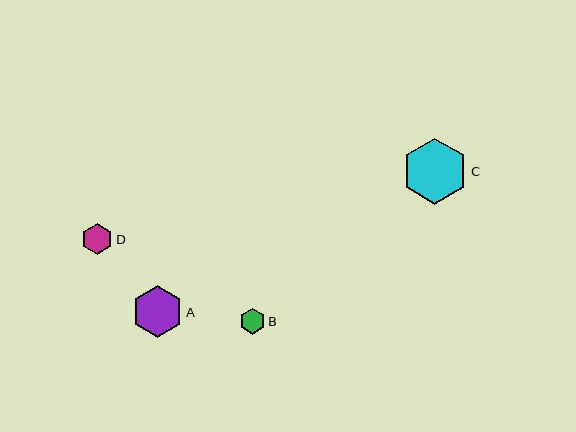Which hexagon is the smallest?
Hexagon B is the smallest with a size of approximately 25 pixels.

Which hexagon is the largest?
Hexagon C is the largest with a size of approximately 66 pixels.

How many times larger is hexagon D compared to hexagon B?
Hexagon D is approximately 1.2 times the size of hexagon B.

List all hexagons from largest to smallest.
From largest to smallest: C, A, D, B.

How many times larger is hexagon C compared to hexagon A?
Hexagon C is approximately 1.3 times the size of hexagon A.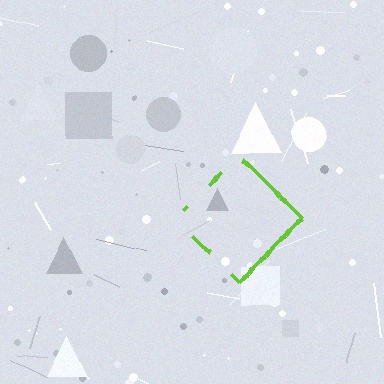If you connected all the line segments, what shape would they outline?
They would outline a diamond.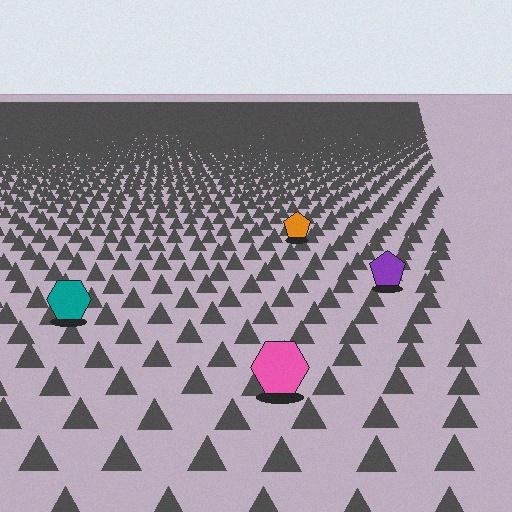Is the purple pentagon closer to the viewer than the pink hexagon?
No. The pink hexagon is closer — you can tell from the texture gradient: the ground texture is coarser near it.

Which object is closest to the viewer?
The pink hexagon is closest. The texture marks near it are larger and more spread out.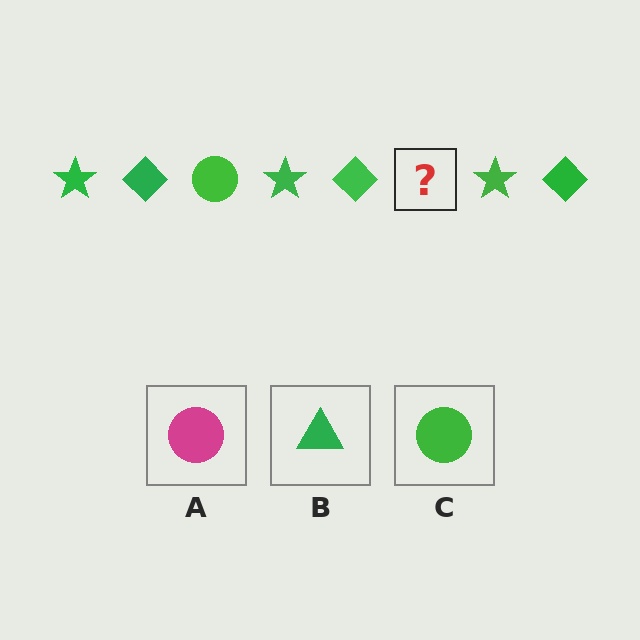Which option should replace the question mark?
Option C.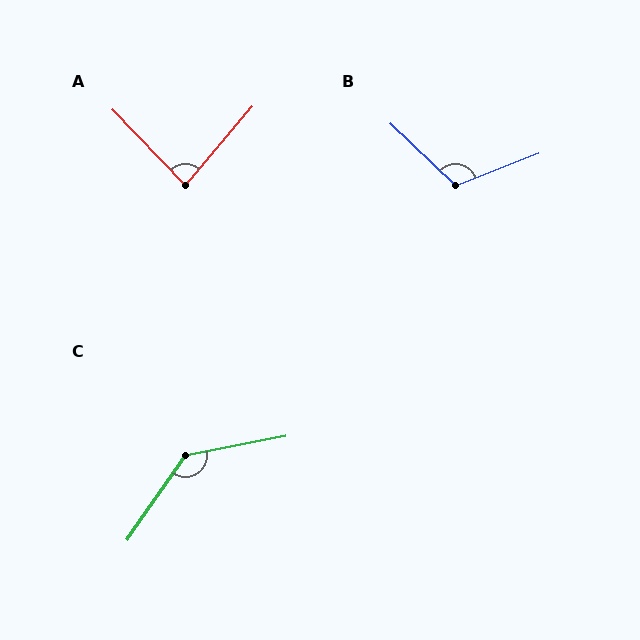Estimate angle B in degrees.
Approximately 115 degrees.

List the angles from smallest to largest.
A (84°), B (115°), C (135°).